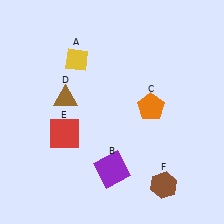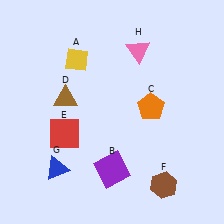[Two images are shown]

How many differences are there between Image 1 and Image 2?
There are 2 differences between the two images.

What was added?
A blue triangle (G), a pink triangle (H) were added in Image 2.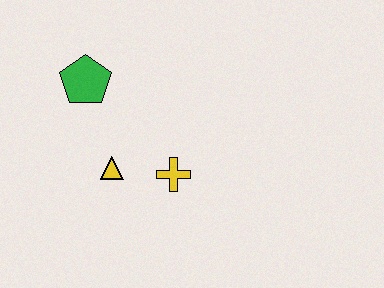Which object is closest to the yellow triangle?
The yellow cross is closest to the yellow triangle.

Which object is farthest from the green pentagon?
The yellow cross is farthest from the green pentagon.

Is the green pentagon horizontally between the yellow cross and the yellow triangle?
No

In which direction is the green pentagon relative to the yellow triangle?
The green pentagon is above the yellow triangle.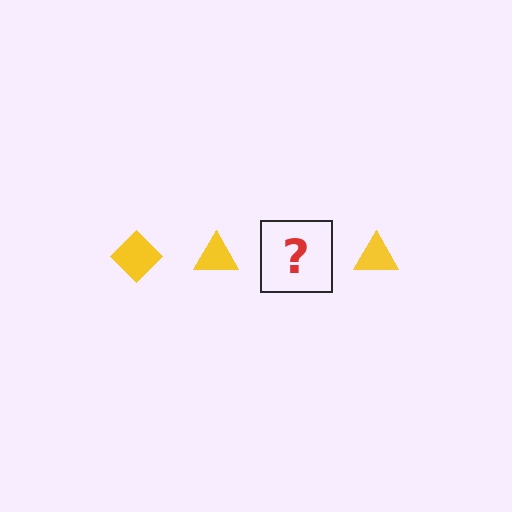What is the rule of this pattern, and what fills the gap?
The rule is that the pattern cycles through diamond, triangle shapes in yellow. The gap should be filled with a yellow diamond.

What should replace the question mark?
The question mark should be replaced with a yellow diamond.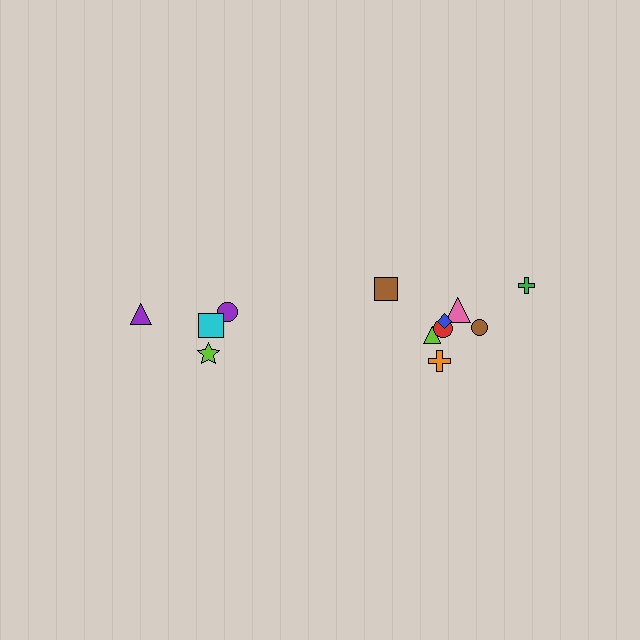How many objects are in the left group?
There are 4 objects.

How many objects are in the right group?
There are 8 objects.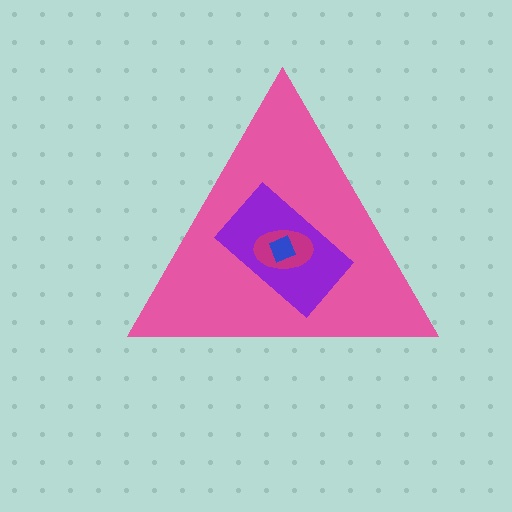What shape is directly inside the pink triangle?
The purple rectangle.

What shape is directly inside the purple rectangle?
The magenta ellipse.